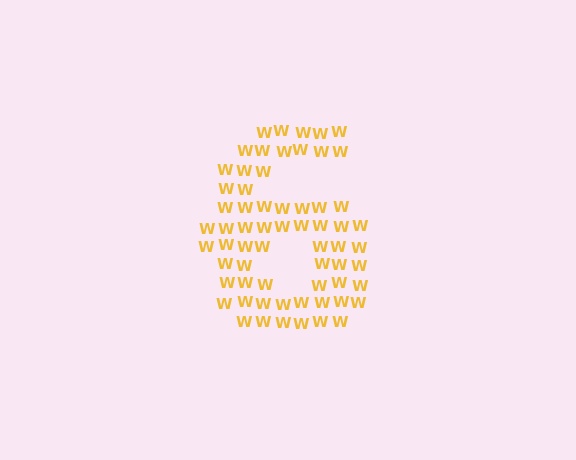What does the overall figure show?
The overall figure shows the digit 6.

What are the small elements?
The small elements are letter W's.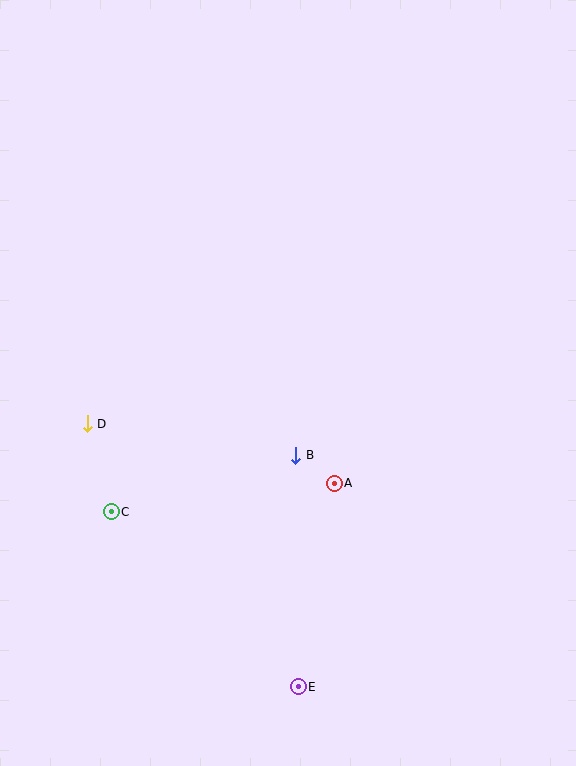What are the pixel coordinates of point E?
Point E is at (298, 687).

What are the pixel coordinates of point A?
Point A is at (334, 483).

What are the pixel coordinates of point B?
Point B is at (296, 455).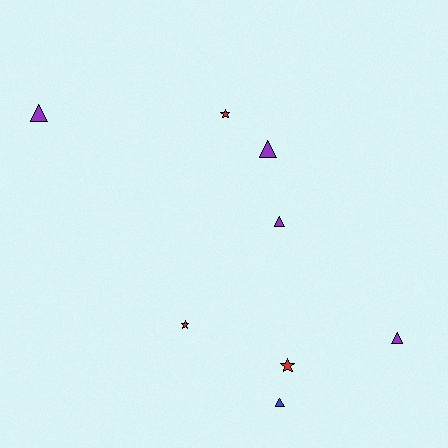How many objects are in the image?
There are 8 objects.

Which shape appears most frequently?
Triangle, with 5 objects.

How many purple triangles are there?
There are 4 purple triangles.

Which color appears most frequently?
Purple, with 4 objects.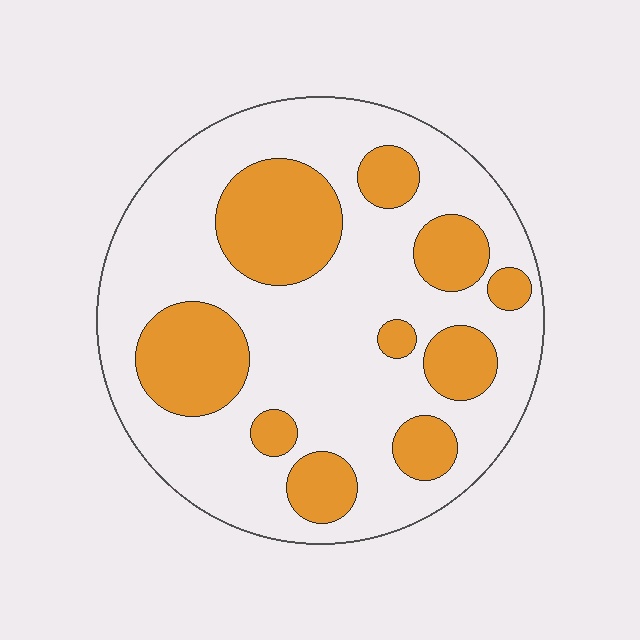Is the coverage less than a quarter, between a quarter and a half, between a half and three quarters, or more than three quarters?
Between a quarter and a half.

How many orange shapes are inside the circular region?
10.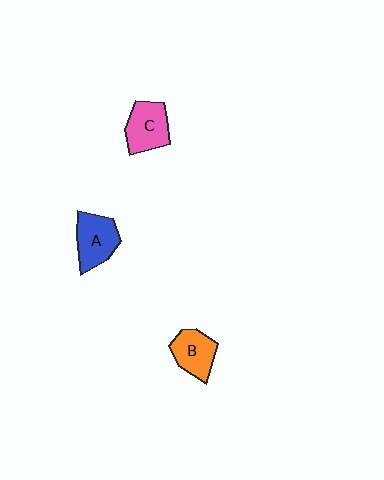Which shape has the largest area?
Shape A (blue).